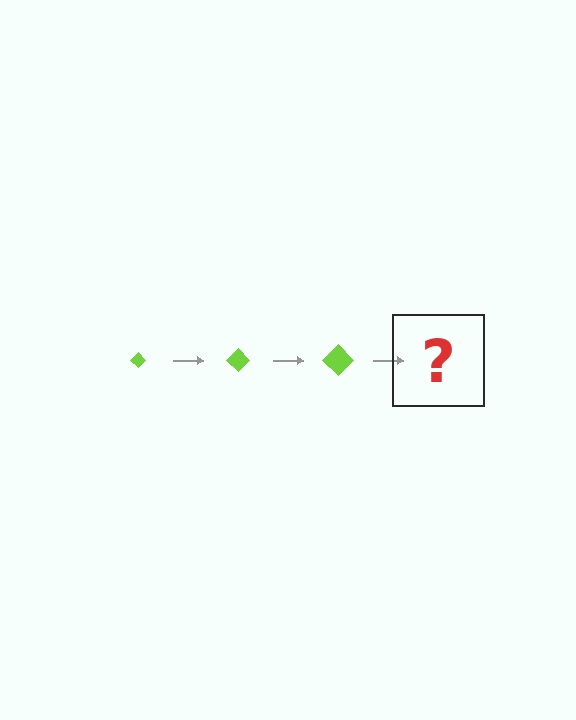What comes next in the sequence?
The next element should be a lime diamond, larger than the previous one.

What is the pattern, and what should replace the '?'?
The pattern is that the diamond gets progressively larger each step. The '?' should be a lime diamond, larger than the previous one.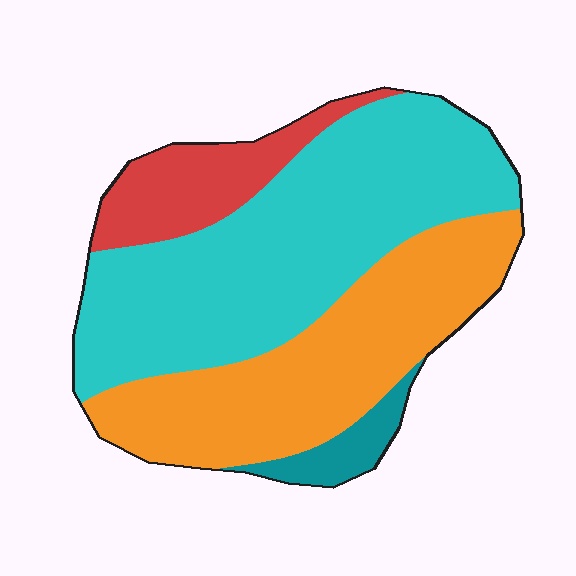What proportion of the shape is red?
Red takes up less than a sixth of the shape.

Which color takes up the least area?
Teal, at roughly 5%.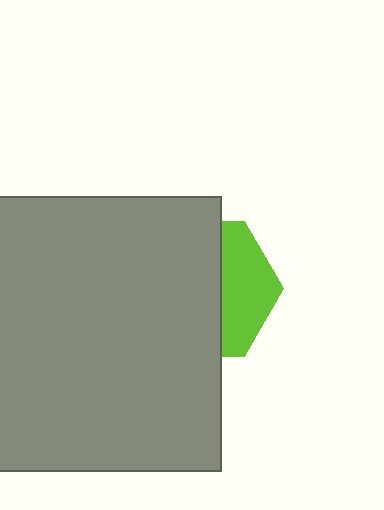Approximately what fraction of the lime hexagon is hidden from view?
Roughly 63% of the lime hexagon is hidden behind the gray rectangle.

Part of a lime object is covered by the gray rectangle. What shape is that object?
It is a hexagon.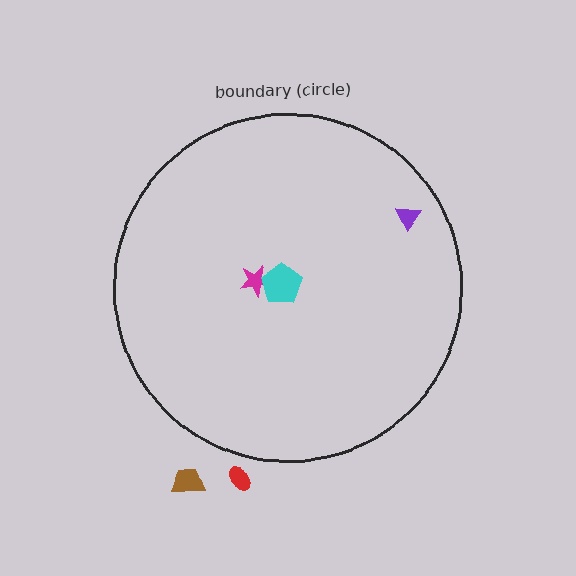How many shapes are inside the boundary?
3 inside, 2 outside.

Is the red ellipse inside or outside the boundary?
Outside.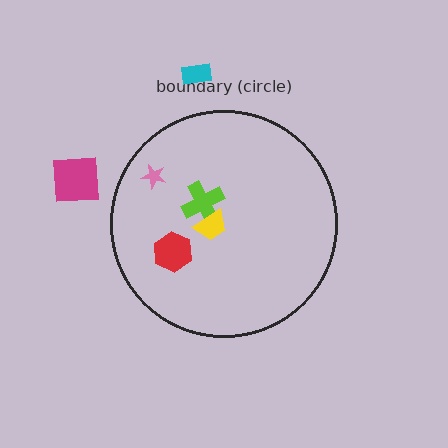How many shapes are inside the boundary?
4 inside, 2 outside.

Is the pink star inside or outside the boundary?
Inside.